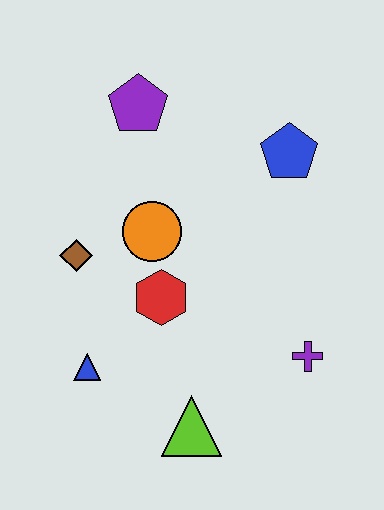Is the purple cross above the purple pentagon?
No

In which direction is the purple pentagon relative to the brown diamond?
The purple pentagon is above the brown diamond.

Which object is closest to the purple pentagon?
The orange circle is closest to the purple pentagon.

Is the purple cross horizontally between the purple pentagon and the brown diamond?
No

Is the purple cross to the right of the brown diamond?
Yes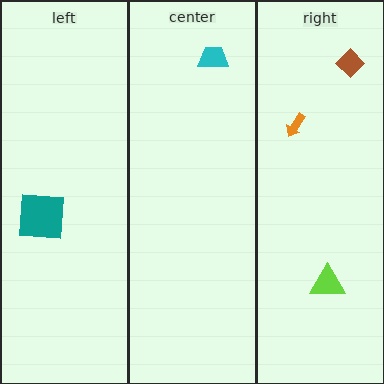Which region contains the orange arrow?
The right region.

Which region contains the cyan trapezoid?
The center region.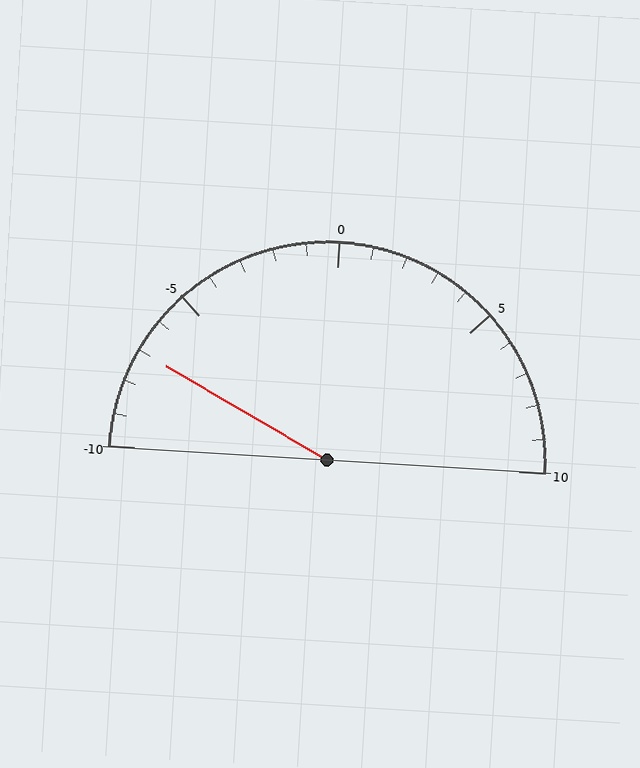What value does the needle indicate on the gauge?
The needle indicates approximately -7.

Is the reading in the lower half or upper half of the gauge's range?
The reading is in the lower half of the range (-10 to 10).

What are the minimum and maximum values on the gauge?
The gauge ranges from -10 to 10.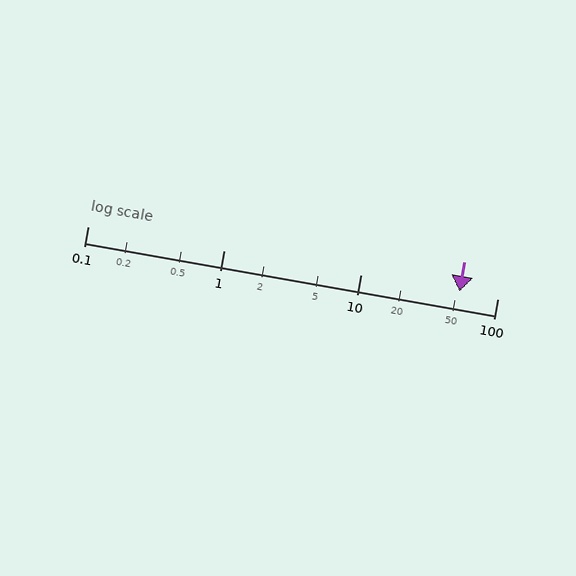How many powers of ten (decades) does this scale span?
The scale spans 3 decades, from 0.1 to 100.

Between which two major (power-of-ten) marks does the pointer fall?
The pointer is between 10 and 100.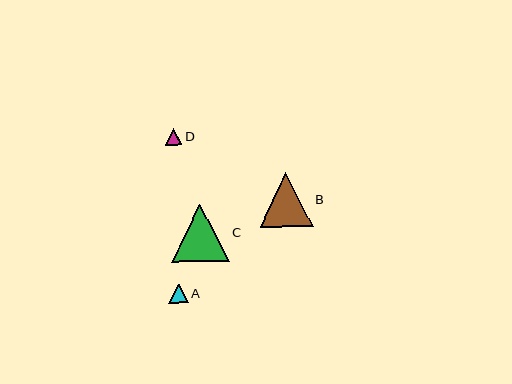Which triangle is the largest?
Triangle C is the largest with a size of approximately 57 pixels.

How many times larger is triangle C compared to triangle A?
Triangle C is approximately 2.9 times the size of triangle A.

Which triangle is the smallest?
Triangle D is the smallest with a size of approximately 17 pixels.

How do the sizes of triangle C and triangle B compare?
Triangle C and triangle B are approximately the same size.